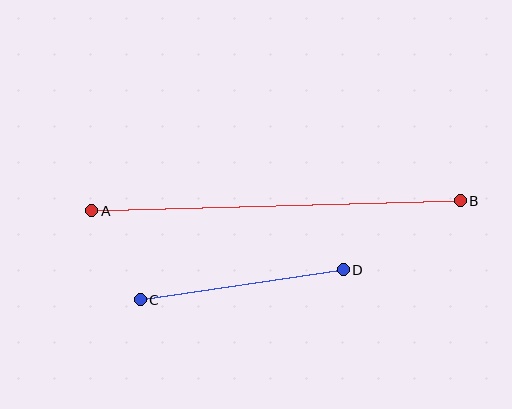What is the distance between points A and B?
The distance is approximately 369 pixels.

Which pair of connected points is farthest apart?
Points A and B are farthest apart.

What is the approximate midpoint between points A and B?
The midpoint is at approximately (276, 206) pixels.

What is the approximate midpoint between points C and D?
The midpoint is at approximately (242, 285) pixels.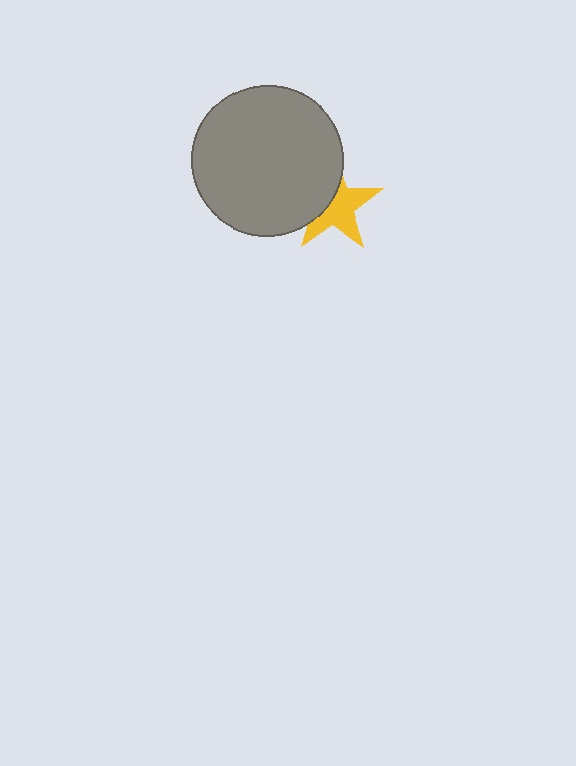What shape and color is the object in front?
The object in front is a gray circle.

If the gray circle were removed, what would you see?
You would see the complete yellow star.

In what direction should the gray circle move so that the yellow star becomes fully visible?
The gray circle should move left. That is the shortest direction to clear the overlap and leave the yellow star fully visible.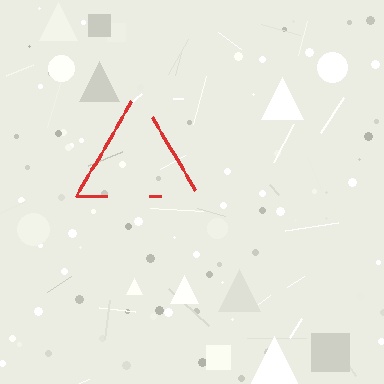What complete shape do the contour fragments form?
The contour fragments form a triangle.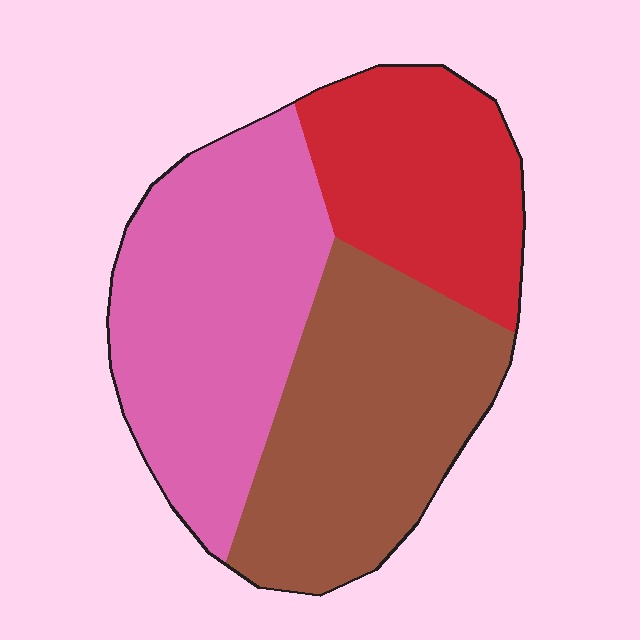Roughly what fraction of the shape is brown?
Brown takes up about three eighths (3/8) of the shape.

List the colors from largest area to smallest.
From largest to smallest: pink, brown, red.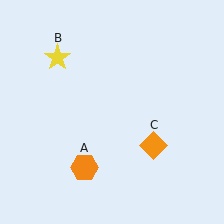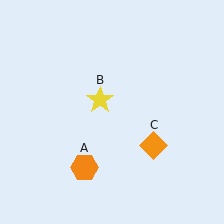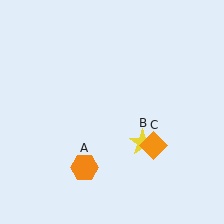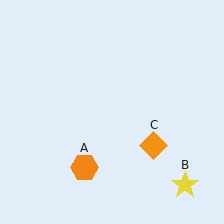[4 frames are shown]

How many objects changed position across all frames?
1 object changed position: yellow star (object B).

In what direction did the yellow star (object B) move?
The yellow star (object B) moved down and to the right.